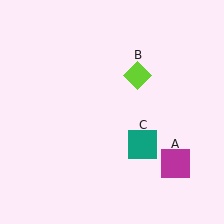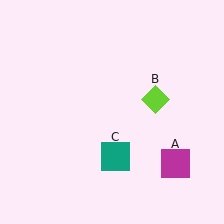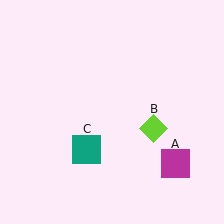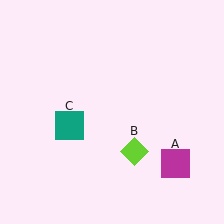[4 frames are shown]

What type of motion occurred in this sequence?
The lime diamond (object B), teal square (object C) rotated clockwise around the center of the scene.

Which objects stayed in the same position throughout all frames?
Magenta square (object A) remained stationary.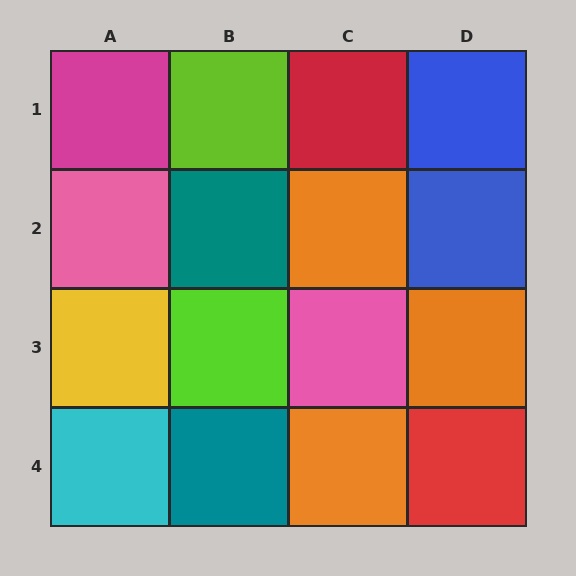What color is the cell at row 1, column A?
Magenta.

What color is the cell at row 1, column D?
Blue.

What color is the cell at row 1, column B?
Lime.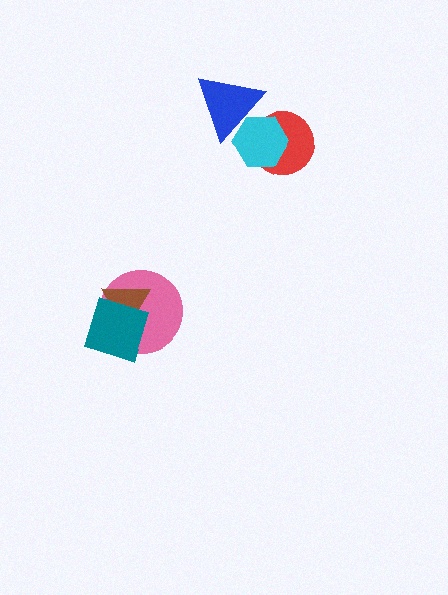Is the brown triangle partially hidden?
Yes, it is partially covered by another shape.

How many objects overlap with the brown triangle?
2 objects overlap with the brown triangle.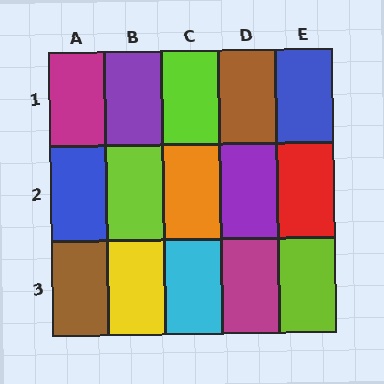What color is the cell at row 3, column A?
Brown.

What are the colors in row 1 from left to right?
Magenta, purple, lime, brown, blue.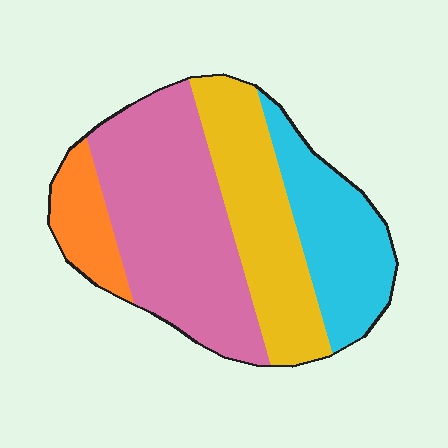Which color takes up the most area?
Pink, at roughly 40%.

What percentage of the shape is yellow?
Yellow covers 27% of the shape.